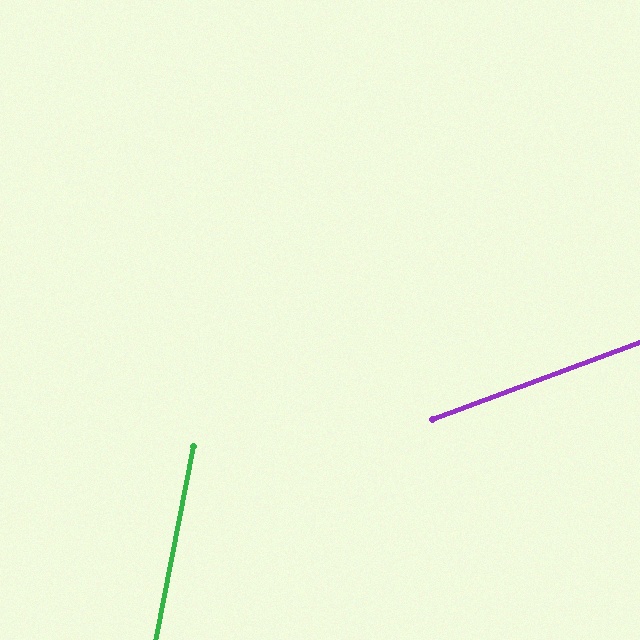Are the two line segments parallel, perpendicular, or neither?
Neither parallel nor perpendicular — they differ by about 59°.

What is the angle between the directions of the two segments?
Approximately 59 degrees.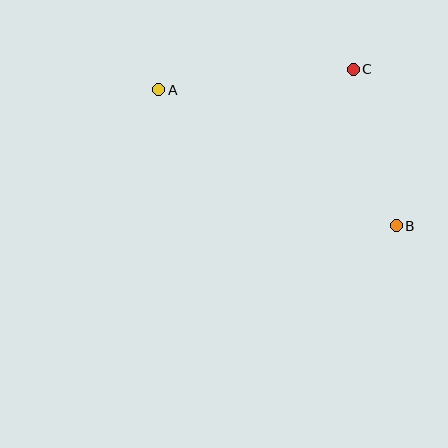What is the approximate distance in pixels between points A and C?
The distance between A and C is approximately 195 pixels.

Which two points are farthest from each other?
Points A and B are farthest from each other.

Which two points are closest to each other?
Points B and C are closest to each other.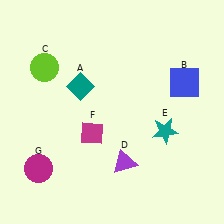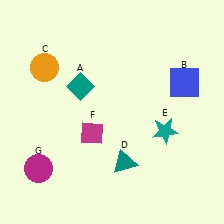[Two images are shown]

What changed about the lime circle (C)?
In Image 1, C is lime. In Image 2, it changed to orange.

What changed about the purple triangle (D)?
In Image 1, D is purple. In Image 2, it changed to teal.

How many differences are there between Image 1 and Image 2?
There are 2 differences between the two images.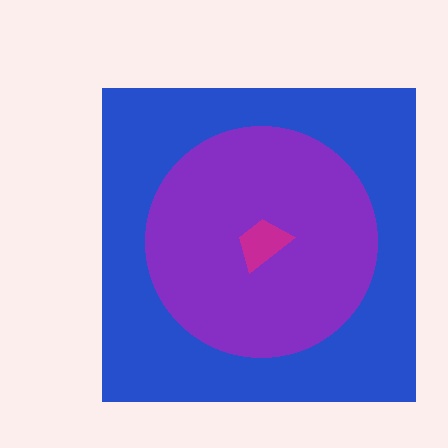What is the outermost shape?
The blue square.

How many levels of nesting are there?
3.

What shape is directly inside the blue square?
The purple circle.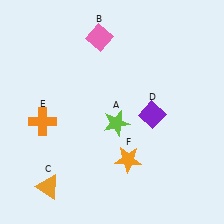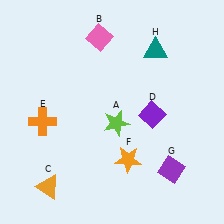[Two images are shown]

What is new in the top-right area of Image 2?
A teal triangle (H) was added in the top-right area of Image 2.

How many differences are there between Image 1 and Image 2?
There are 2 differences between the two images.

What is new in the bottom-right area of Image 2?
A purple diamond (G) was added in the bottom-right area of Image 2.